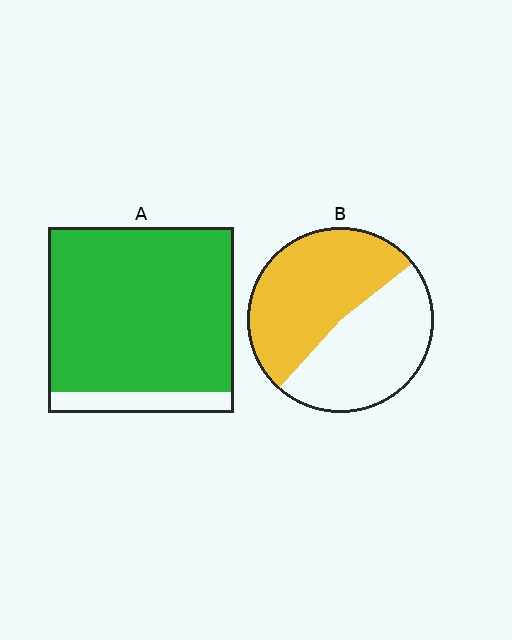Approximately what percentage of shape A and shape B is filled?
A is approximately 90% and B is approximately 55%.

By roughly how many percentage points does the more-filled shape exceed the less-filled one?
By roughly 35 percentage points (A over B).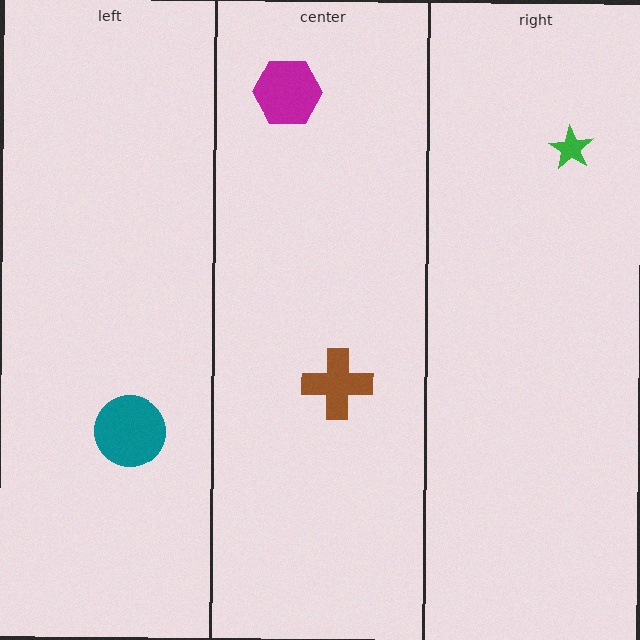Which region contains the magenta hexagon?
The center region.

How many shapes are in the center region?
2.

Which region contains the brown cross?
The center region.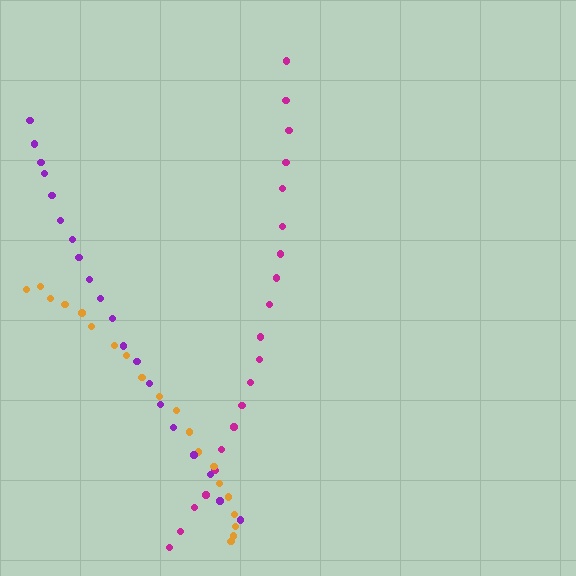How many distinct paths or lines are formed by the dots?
There are 3 distinct paths.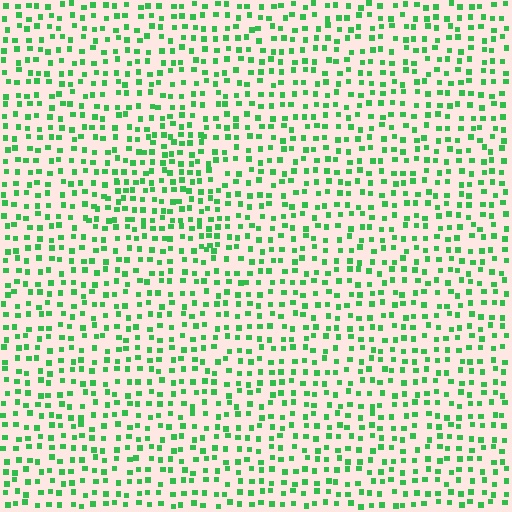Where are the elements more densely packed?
The elements are more densely packed inside the triangle boundary.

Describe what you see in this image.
The image contains small green elements arranged at two different densities. A triangle-shaped region is visible where the elements are more densely packed than the surrounding area.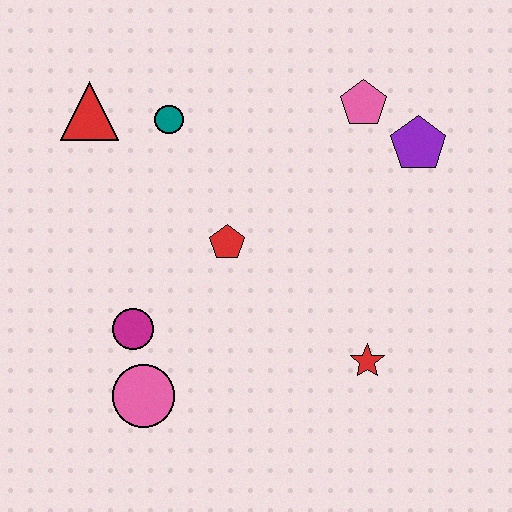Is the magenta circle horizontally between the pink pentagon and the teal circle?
No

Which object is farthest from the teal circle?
The red star is farthest from the teal circle.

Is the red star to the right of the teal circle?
Yes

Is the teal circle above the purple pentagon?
Yes